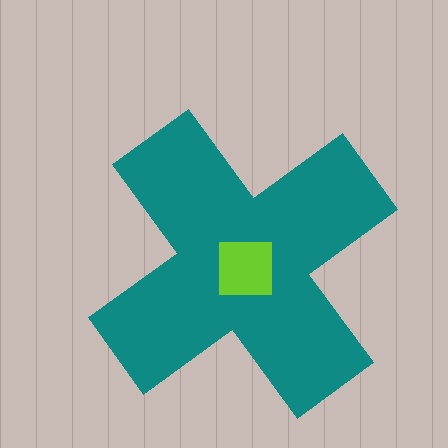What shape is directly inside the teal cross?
The lime square.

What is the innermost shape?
The lime square.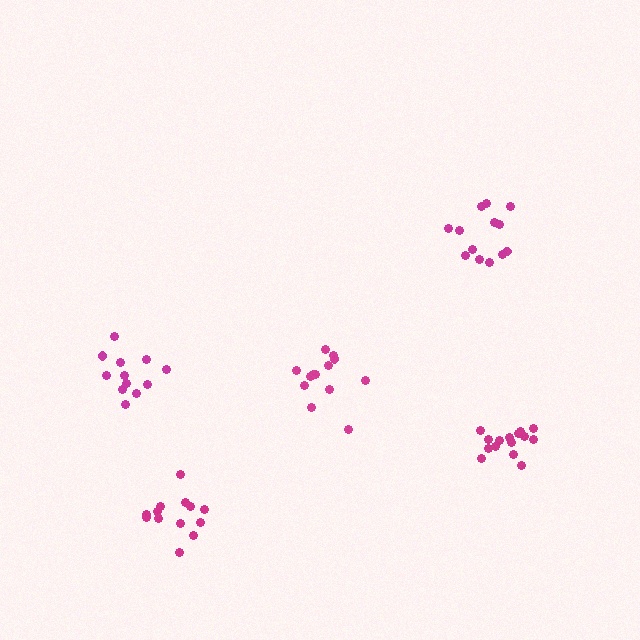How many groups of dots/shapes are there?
There are 5 groups.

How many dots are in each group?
Group 1: 13 dots, Group 2: 13 dots, Group 3: 13 dots, Group 4: 12 dots, Group 5: 15 dots (66 total).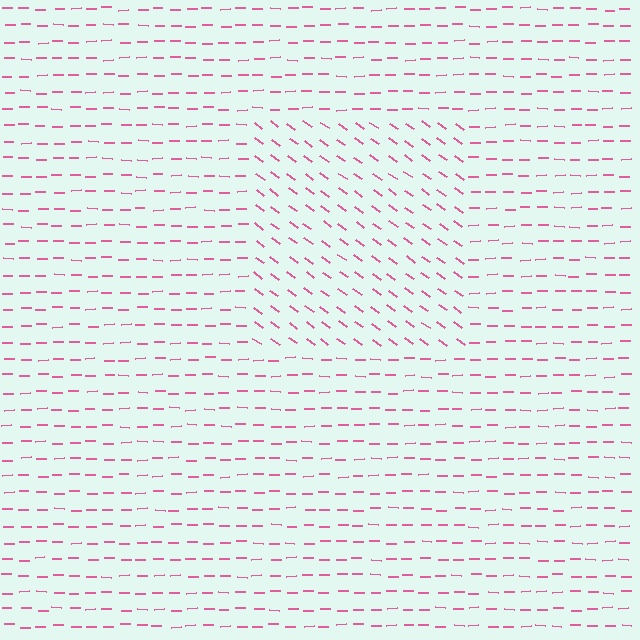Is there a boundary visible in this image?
Yes, there is a texture boundary formed by a change in line orientation.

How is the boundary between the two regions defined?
The boundary is defined purely by a change in line orientation (approximately 36 degrees difference). All lines are the same color and thickness.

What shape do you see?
I see a rectangle.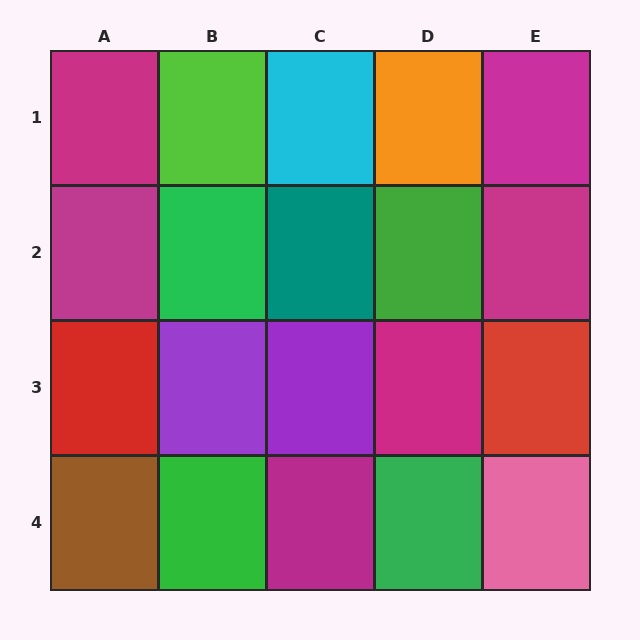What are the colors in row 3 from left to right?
Red, purple, purple, magenta, red.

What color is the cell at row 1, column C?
Cyan.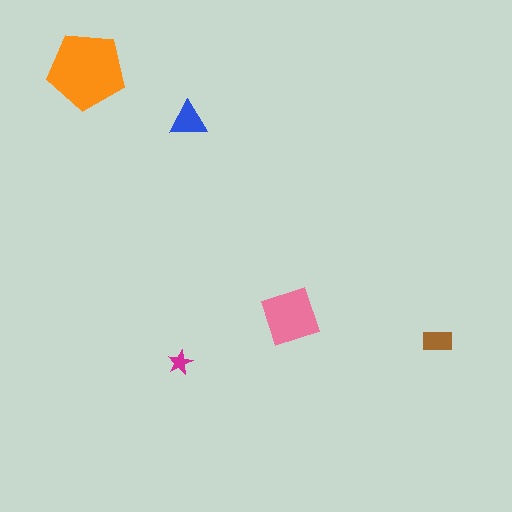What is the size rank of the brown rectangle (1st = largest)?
4th.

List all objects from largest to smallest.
The orange pentagon, the pink square, the blue triangle, the brown rectangle, the magenta star.